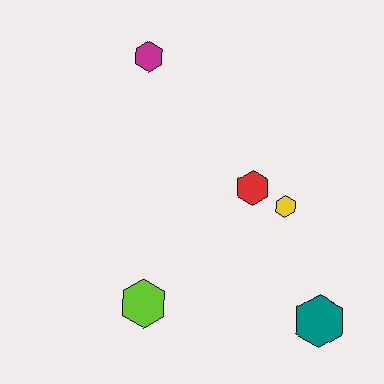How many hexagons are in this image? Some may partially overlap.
There are 5 hexagons.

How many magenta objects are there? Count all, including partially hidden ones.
There is 1 magenta object.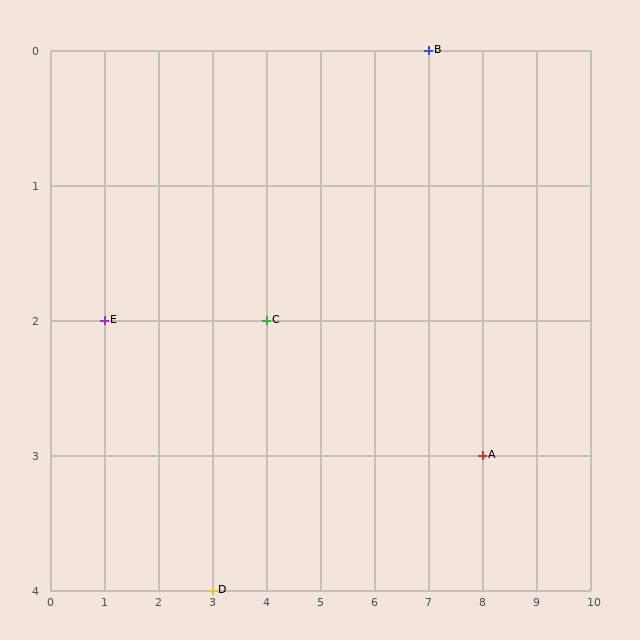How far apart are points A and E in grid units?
Points A and E are 7 columns and 1 row apart (about 7.1 grid units diagonally).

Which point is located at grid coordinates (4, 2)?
Point C is at (4, 2).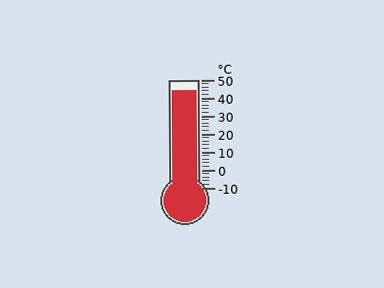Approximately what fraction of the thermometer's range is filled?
The thermometer is filled to approximately 90% of its range.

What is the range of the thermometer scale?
The thermometer scale ranges from -10°C to 50°C.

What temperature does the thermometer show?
The thermometer shows approximately 44°C.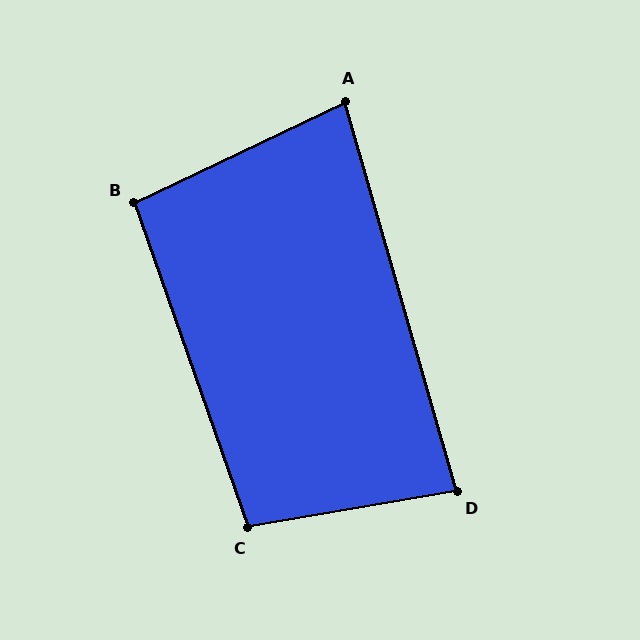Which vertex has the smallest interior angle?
A, at approximately 80 degrees.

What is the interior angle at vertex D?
Approximately 84 degrees (acute).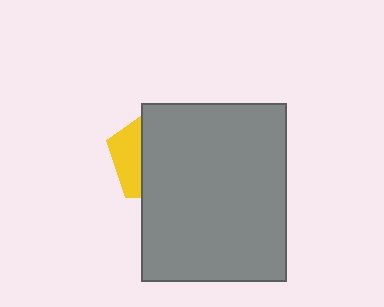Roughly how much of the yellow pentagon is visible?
A small part of it is visible (roughly 31%).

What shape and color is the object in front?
The object in front is a gray rectangle.